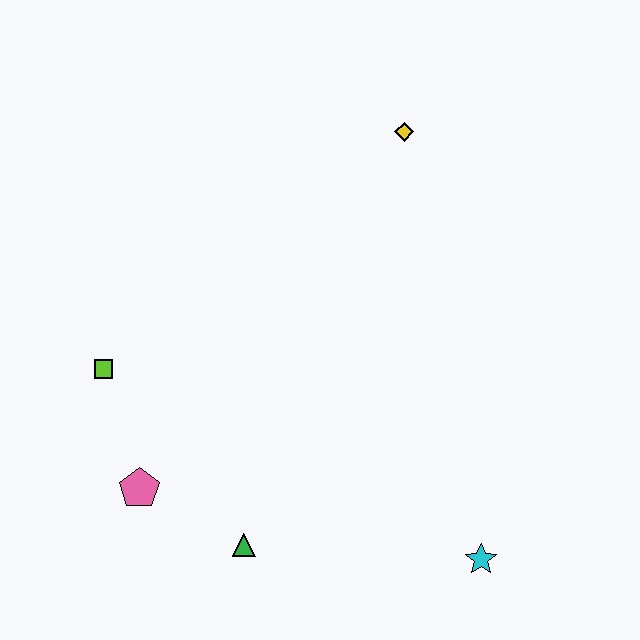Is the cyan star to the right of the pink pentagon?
Yes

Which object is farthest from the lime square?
The cyan star is farthest from the lime square.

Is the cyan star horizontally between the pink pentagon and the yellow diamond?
No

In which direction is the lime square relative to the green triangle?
The lime square is above the green triangle.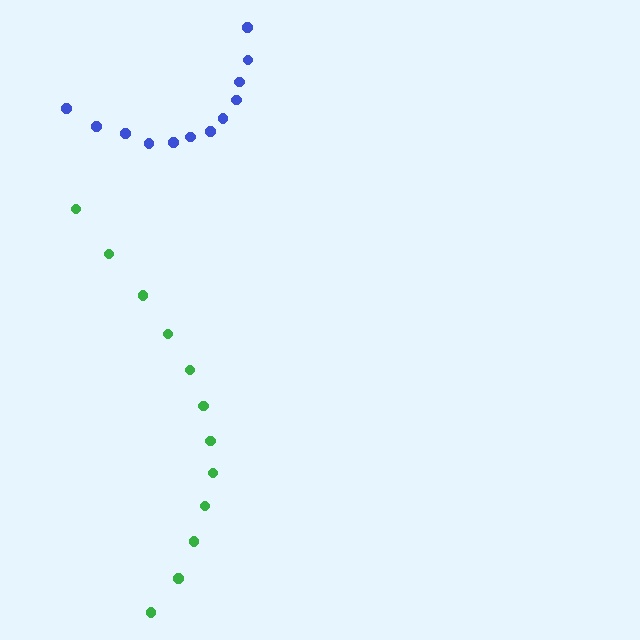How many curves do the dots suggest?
There are 2 distinct paths.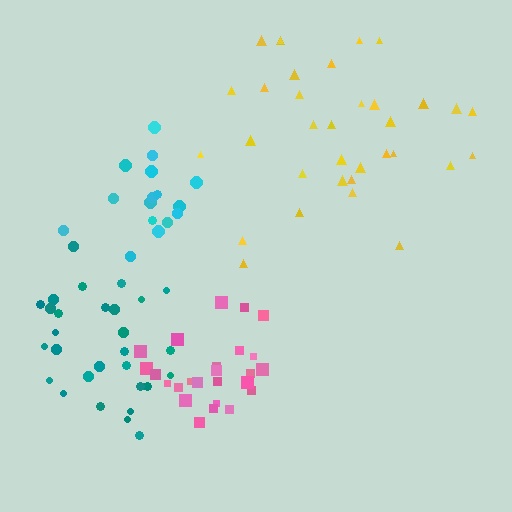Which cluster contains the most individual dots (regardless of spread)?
Yellow (35).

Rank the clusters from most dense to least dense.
cyan, pink, teal, yellow.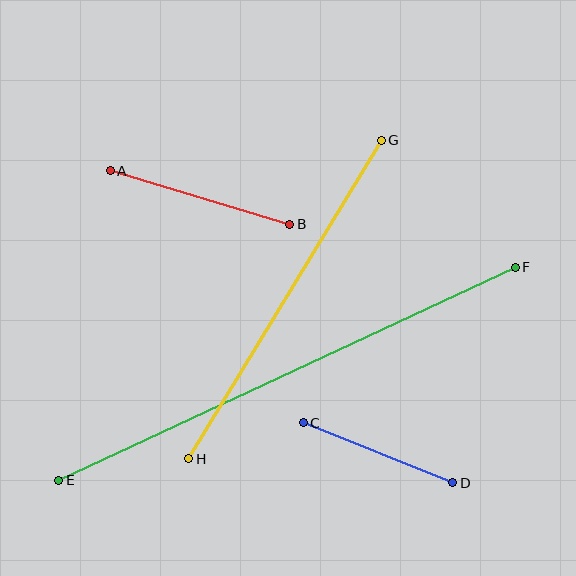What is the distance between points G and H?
The distance is approximately 372 pixels.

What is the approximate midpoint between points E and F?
The midpoint is at approximately (287, 374) pixels.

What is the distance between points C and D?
The distance is approximately 161 pixels.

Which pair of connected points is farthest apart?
Points E and F are farthest apart.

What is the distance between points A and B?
The distance is approximately 188 pixels.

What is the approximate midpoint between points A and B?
The midpoint is at approximately (200, 198) pixels.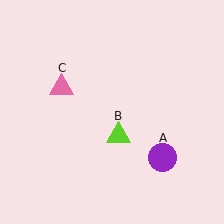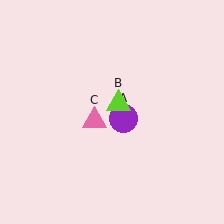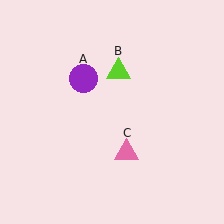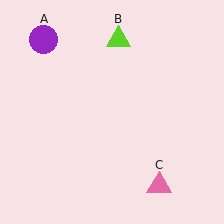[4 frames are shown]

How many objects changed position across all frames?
3 objects changed position: purple circle (object A), lime triangle (object B), pink triangle (object C).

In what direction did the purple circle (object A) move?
The purple circle (object A) moved up and to the left.